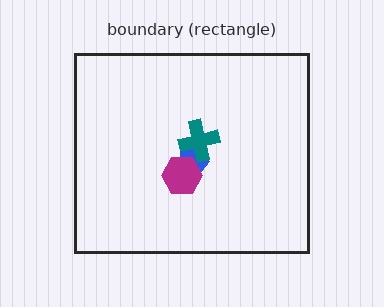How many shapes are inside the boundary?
3 inside, 0 outside.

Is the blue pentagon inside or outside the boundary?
Inside.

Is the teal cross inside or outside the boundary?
Inside.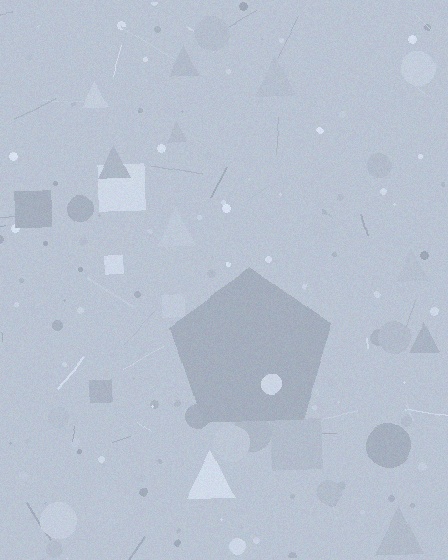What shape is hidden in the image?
A pentagon is hidden in the image.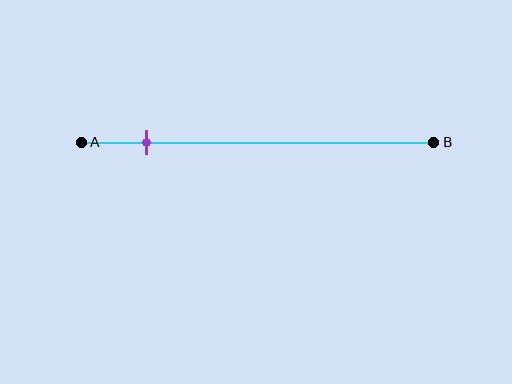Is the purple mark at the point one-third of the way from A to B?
No, the mark is at about 20% from A, not at the 33% one-third point.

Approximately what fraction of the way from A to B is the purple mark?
The purple mark is approximately 20% of the way from A to B.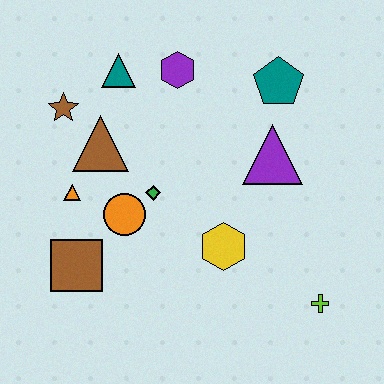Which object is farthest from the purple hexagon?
The lime cross is farthest from the purple hexagon.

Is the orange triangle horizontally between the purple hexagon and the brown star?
Yes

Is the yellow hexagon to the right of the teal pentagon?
No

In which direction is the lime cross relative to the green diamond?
The lime cross is to the right of the green diamond.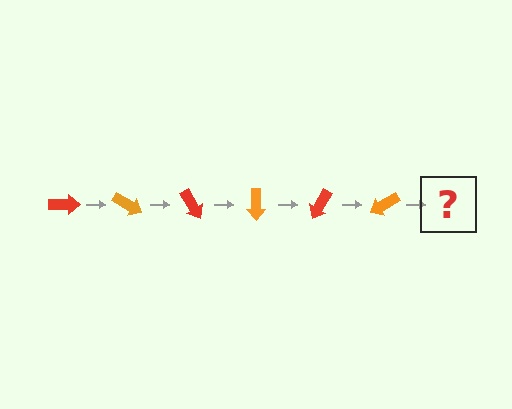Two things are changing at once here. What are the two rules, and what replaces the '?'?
The two rules are that it rotates 30 degrees each step and the color cycles through red and orange. The '?' should be a red arrow, rotated 180 degrees from the start.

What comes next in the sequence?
The next element should be a red arrow, rotated 180 degrees from the start.